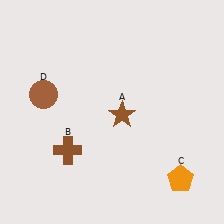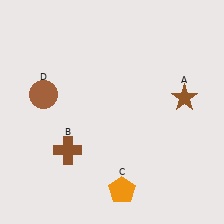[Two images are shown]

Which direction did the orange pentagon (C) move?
The orange pentagon (C) moved left.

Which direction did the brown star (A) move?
The brown star (A) moved right.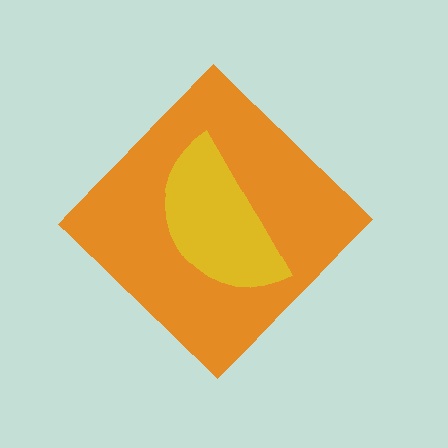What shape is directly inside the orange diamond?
The yellow semicircle.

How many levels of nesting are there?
2.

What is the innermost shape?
The yellow semicircle.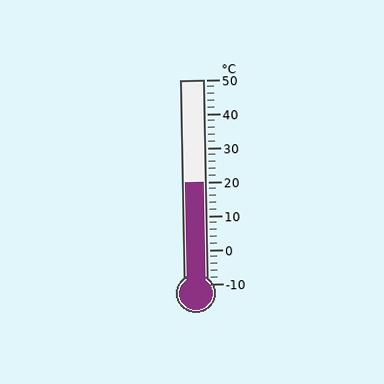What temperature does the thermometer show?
The thermometer shows approximately 20°C.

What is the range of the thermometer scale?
The thermometer scale ranges from -10°C to 50°C.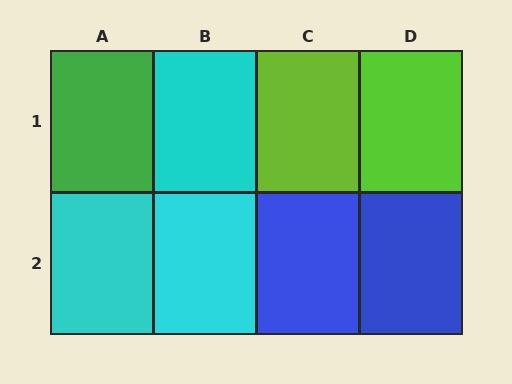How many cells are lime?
2 cells are lime.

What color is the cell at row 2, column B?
Cyan.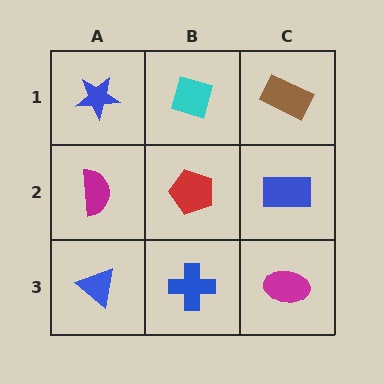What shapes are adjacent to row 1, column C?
A blue rectangle (row 2, column C), a cyan diamond (row 1, column B).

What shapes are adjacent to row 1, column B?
A red pentagon (row 2, column B), a blue star (row 1, column A), a brown rectangle (row 1, column C).